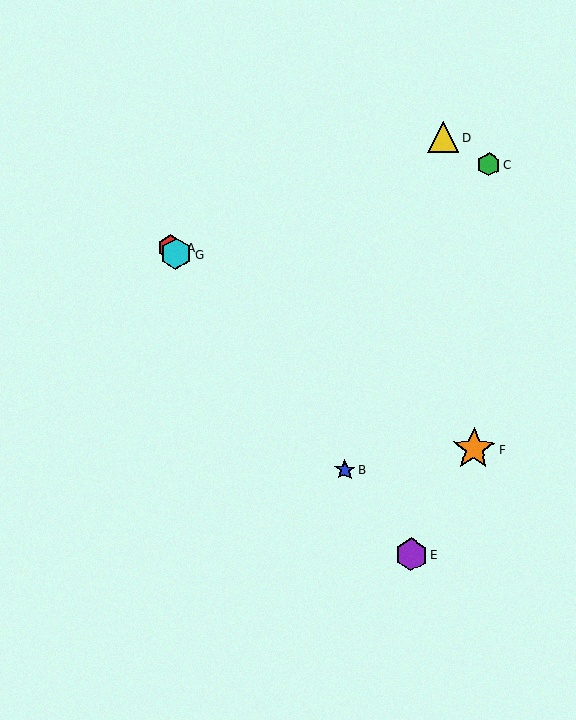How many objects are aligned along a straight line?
4 objects (A, B, E, G) are aligned along a straight line.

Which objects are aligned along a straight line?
Objects A, B, E, G are aligned along a straight line.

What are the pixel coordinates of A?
Object A is at (171, 247).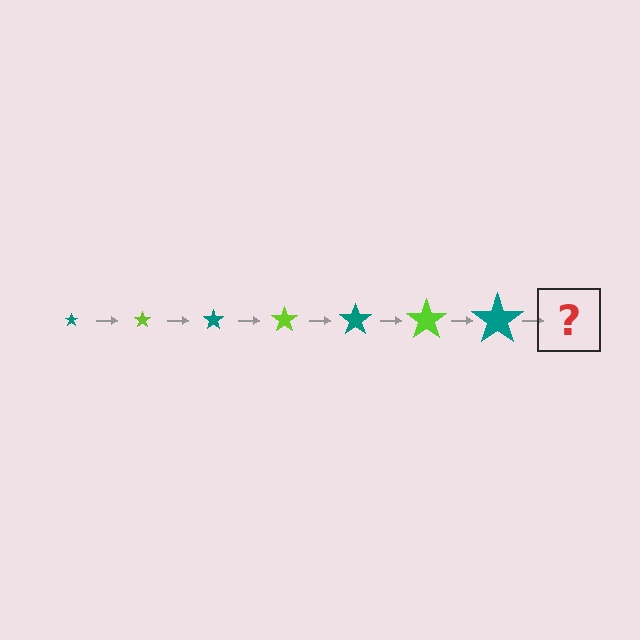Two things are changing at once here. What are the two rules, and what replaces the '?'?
The two rules are that the star grows larger each step and the color cycles through teal and lime. The '?' should be a lime star, larger than the previous one.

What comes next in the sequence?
The next element should be a lime star, larger than the previous one.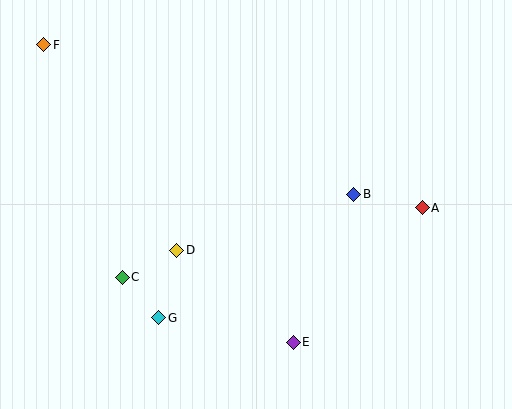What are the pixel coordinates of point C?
Point C is at (122, 277).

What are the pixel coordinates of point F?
Point F is at (44, 45).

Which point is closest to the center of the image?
Point D at (177, 250) is closest to the center.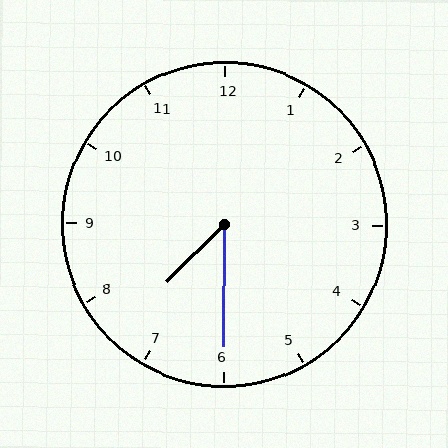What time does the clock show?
7:30.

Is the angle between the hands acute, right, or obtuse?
It is acute.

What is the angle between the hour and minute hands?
Approximately 45 degrees.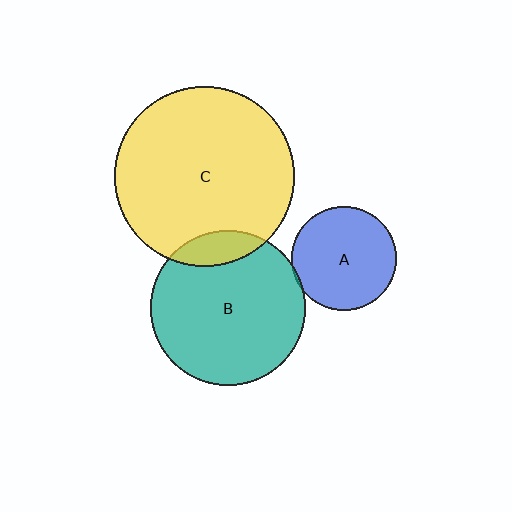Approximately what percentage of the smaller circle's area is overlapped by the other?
Approximately 5%.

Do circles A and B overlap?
Yes.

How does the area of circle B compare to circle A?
Approximately 2.2 times.